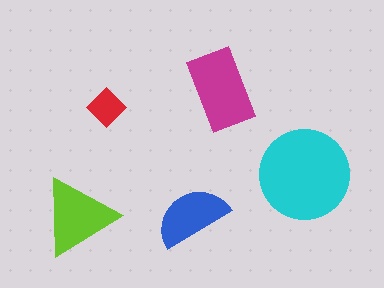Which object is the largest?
The cyan circle.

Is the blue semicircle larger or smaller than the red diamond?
Larger.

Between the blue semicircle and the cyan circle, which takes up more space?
The cyan circle.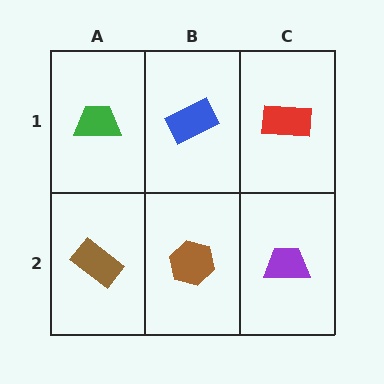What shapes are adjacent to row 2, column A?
A green trapezoid (row 1, column A), a brown hexagon (row 2, column B).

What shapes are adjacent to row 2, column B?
A blue rectangle (row 1, column B), a brown rectangle (row 2, column A), a purple trapezoid (row 2, column C).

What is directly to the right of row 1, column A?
A blue rectangle.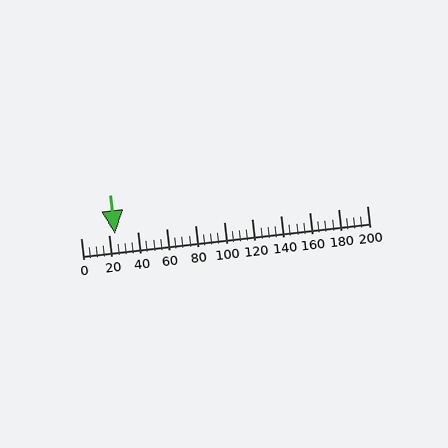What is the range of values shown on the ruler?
The ruler shows values from 0 to 200.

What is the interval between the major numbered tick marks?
The major tick marks are spaced 20 units apart.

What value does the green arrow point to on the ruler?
The green arrow points to approximately 24.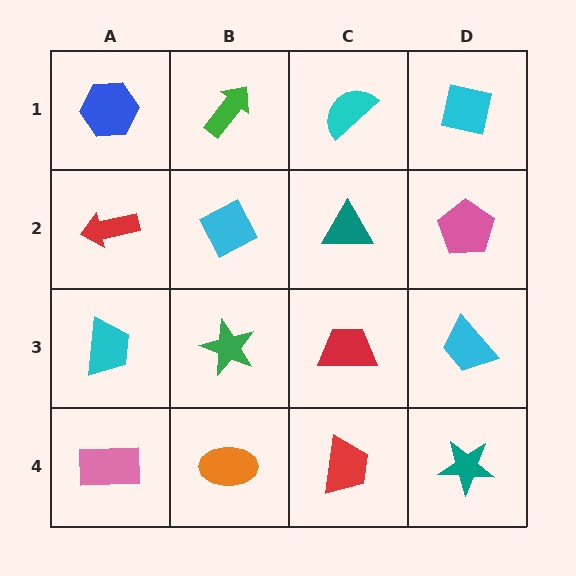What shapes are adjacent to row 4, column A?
A cyan trapezoid (row 3, column A), an orange ellipse (row 4, column B).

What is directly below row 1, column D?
A pink pentagon.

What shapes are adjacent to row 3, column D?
A pink pentagon (row 2, column D), a teal star (row 4, column D), a red trapezoid (row 3, column C).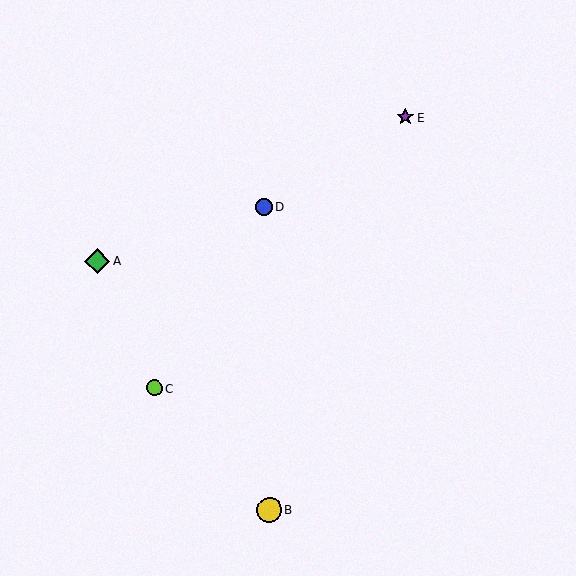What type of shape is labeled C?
Shape C is a lime circle.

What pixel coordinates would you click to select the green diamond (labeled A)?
Click at (98, 261) to select the green diamond A.